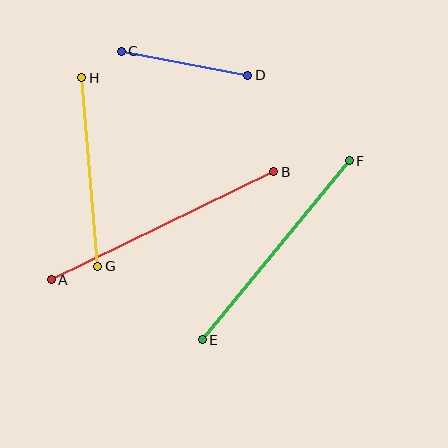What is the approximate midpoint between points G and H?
The midpoint is at approximately (90, 172) pixels.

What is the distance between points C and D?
The distance is approximately 129 pixels.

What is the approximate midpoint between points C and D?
The midpoint is at approximately (185, 63) pixels.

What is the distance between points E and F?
The distance is approximately 232 pixels.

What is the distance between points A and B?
The distance is approximately 248 pixels.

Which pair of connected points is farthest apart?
Points A and B are farthest apart.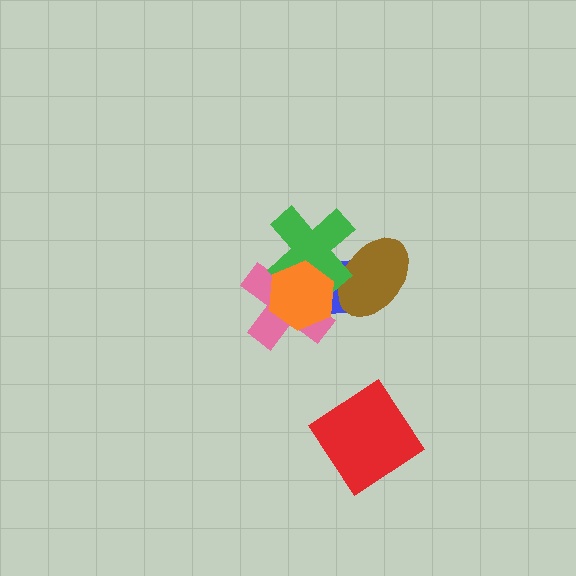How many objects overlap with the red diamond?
0 objects overlap with the red diamond.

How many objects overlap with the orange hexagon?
3 objects overlap with the orange hexagon.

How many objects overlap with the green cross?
4 objects overlap with the green cross.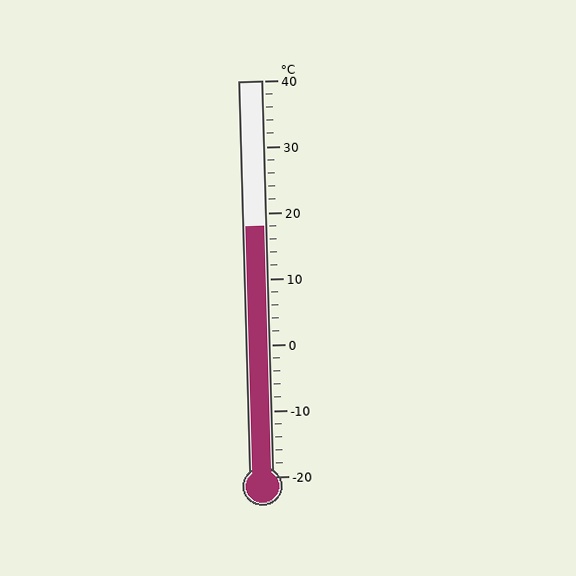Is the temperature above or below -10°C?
The temperature is above -10°C.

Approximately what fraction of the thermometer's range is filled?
The thermometer is filled to approximately 65% of its range.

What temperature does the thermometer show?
The thermometer shows approximately 18°C.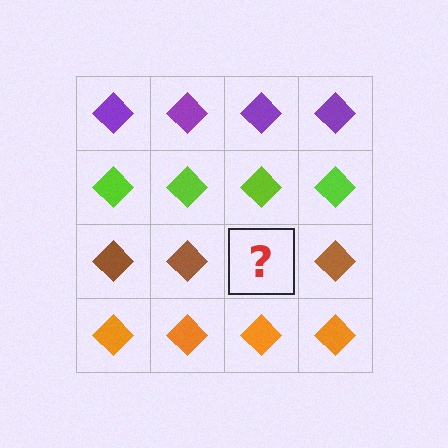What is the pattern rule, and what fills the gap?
The rule is that each row has a consistent color. The gap should be filled with a brown diamond.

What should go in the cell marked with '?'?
The missing cell should contain a brown diamond.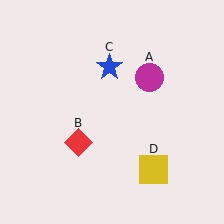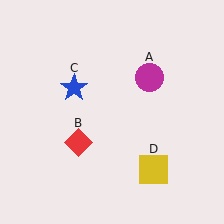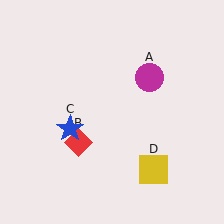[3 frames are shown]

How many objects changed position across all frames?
1 object changed position: blue star (object C).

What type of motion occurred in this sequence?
The blue star (object C) rotated counterclockwise around the center of the scene.